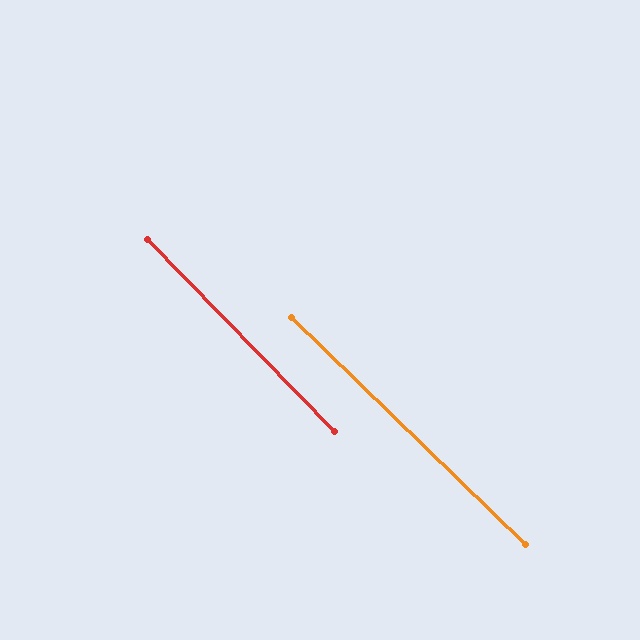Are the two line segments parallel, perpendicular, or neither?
Parallel — their directions differ by only 1.6°.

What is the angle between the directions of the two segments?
Approximately 2 degrees.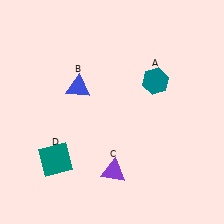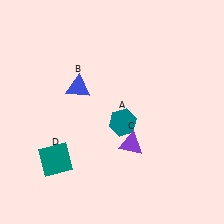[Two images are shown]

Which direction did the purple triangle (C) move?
The purple triangle (C) moved up.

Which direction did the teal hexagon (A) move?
The teal hexagon (A) moved down.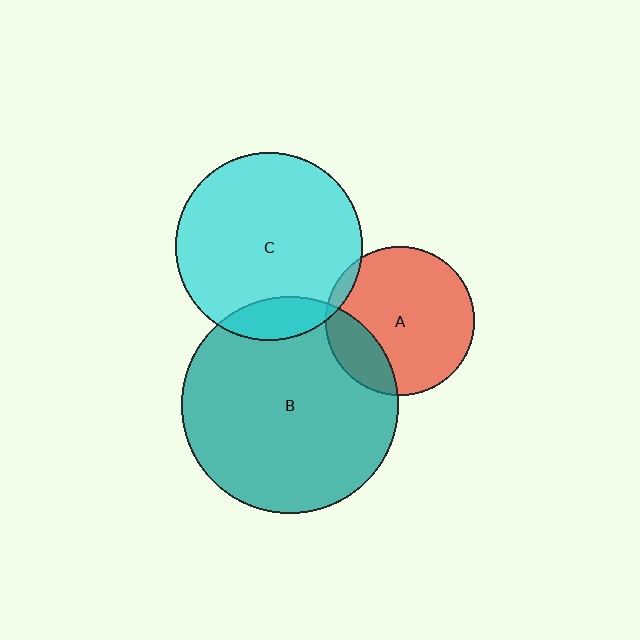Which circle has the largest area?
Circle B (teal).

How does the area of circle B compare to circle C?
Approximately 1.3 times.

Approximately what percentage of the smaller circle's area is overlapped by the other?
Approximately 5%.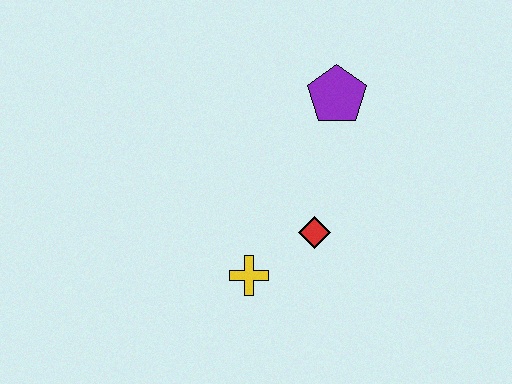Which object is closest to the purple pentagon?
The red diamond is closest to the purple pentagon.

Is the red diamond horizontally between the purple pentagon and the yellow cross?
Yes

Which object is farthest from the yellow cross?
The purple pentagon is farthest from the yellow cross.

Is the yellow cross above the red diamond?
No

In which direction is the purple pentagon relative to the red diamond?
The purple pentagon is above the red diamond.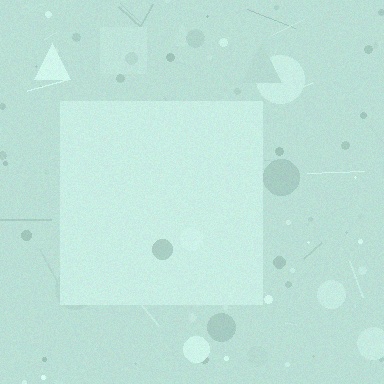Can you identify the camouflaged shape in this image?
The camouflaged shape is a square.